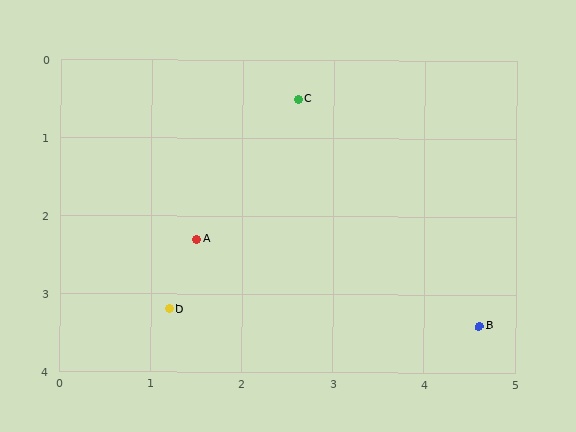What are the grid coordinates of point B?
Point B is at approximately (4.6, 3.4).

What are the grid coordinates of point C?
Point C is at approximately (2.6, 0.5).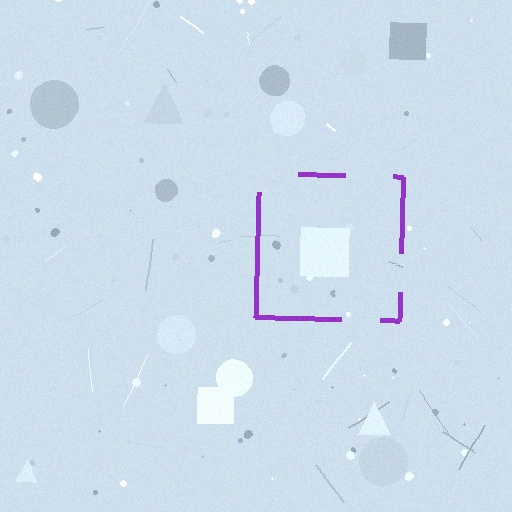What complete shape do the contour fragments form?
The contour fragments form a square.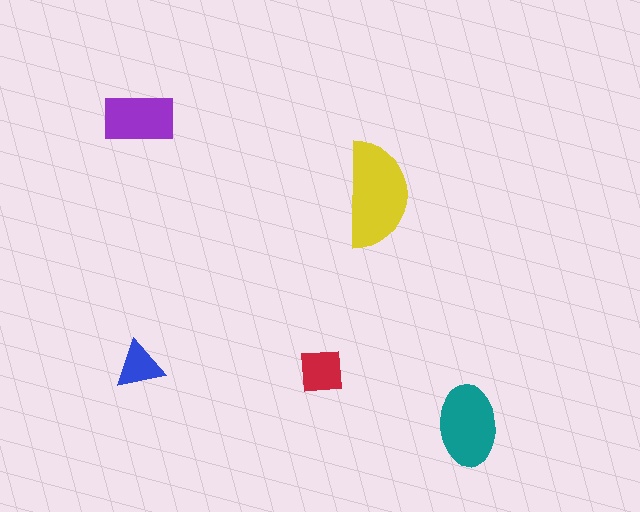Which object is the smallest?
The blue triangle.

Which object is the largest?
The yellow semicircle.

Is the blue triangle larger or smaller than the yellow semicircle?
Smaller.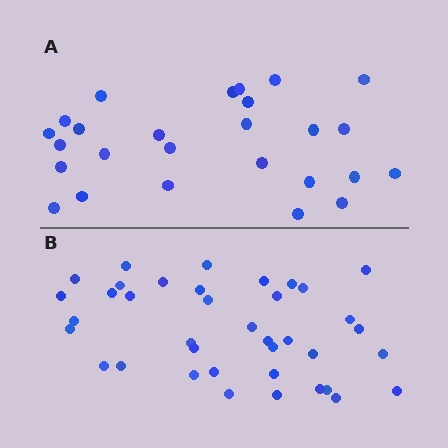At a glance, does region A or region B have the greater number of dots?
Region B (the bottom region) has more dots.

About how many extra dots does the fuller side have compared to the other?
Region B has roughly 12 or so more dots than region A.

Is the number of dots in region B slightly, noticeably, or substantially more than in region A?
Region B has substantially more. The ratio is roughly 1.5 to 1.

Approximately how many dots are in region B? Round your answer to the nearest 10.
About 40 dots. (The exact count is 38, which rounds to 40.)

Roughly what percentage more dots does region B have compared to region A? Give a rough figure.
About 45% more.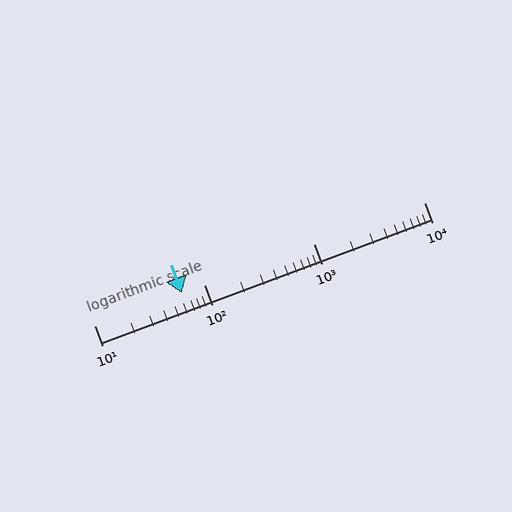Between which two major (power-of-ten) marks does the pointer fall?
The pointer is between 10 and 100.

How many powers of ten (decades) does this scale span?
The scale spans 3 decades, from 10 to 10000.